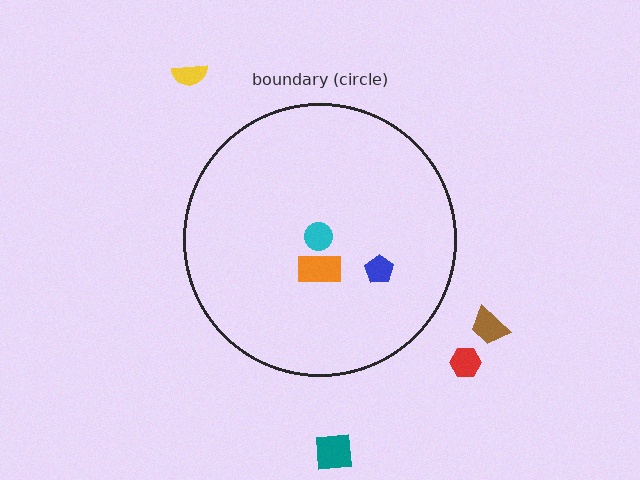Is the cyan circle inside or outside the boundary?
Inside.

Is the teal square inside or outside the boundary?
Outside.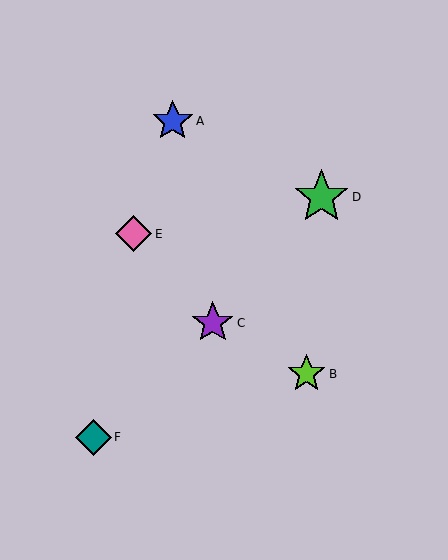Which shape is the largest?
The green star (labeled D) is the largest.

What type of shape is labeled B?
Shape B is a lime star.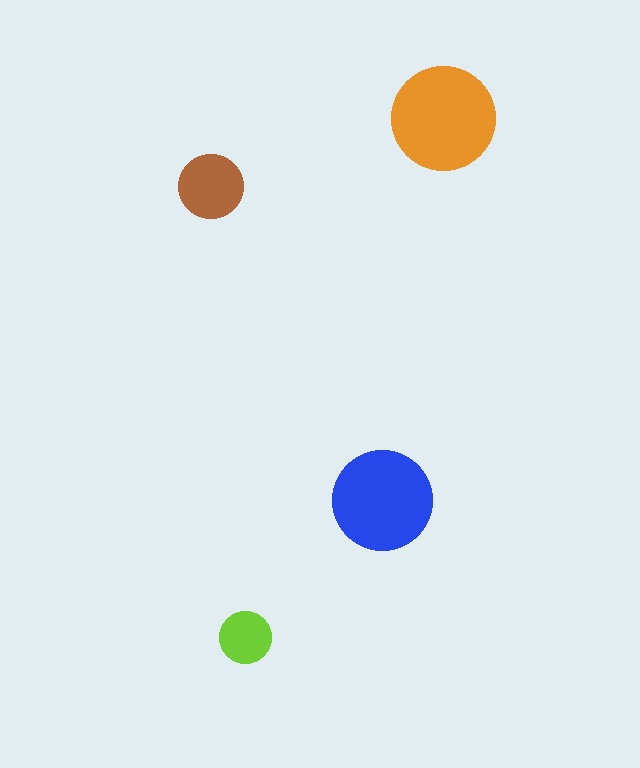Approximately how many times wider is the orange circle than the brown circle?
About 1.5 times wider.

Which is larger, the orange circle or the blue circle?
The orange one.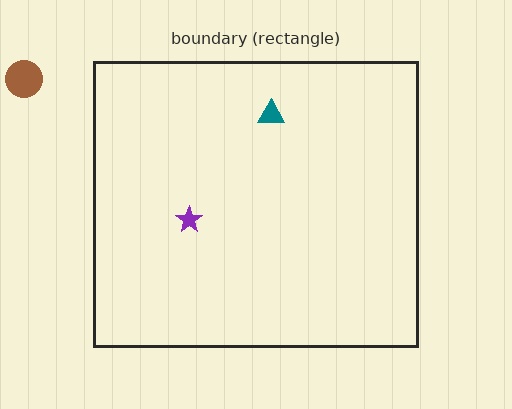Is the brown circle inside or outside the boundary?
Outside.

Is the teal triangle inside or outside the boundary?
Inside.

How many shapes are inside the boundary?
2 inside, 1 outside.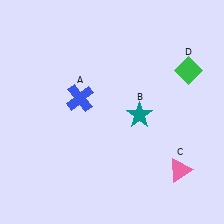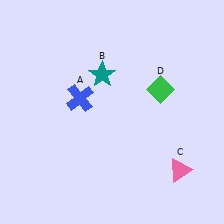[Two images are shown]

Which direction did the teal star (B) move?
The teal star (B) moved up.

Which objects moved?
The objects that moved are: the teal star (B), the green diamond (D).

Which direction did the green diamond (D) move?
The green diamond (D) moved left.